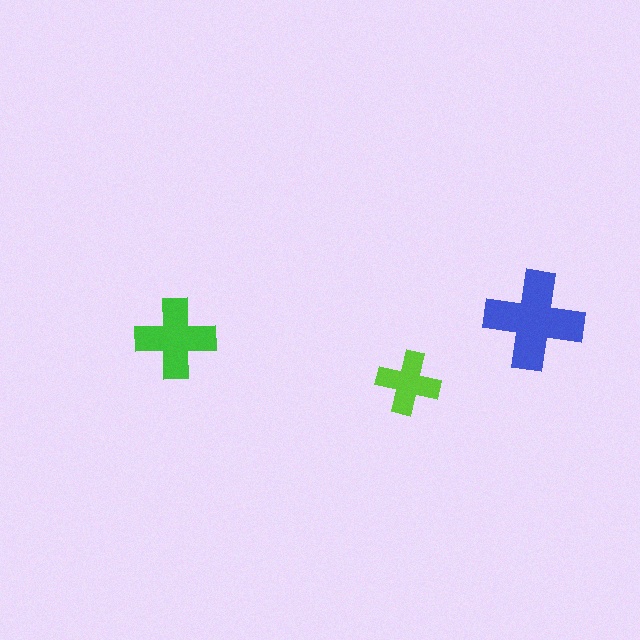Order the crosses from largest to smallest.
the blue one, the green one, the lime one.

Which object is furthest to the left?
The green cross is leftmost.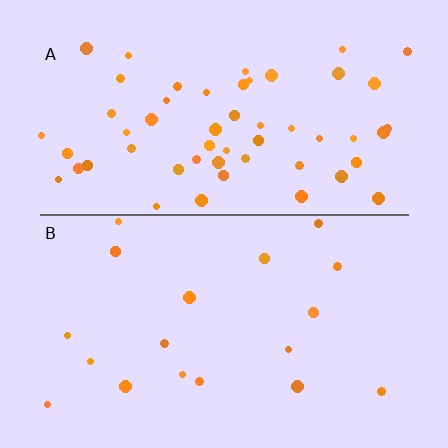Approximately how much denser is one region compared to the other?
Approximately 3.0× — region A over region B.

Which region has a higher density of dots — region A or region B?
A (the top).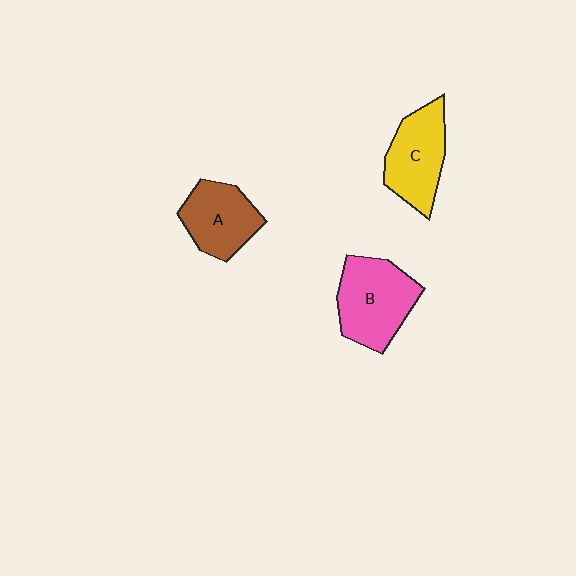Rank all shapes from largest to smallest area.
From largest to smallest: B (pink), C (yellow), A (brown).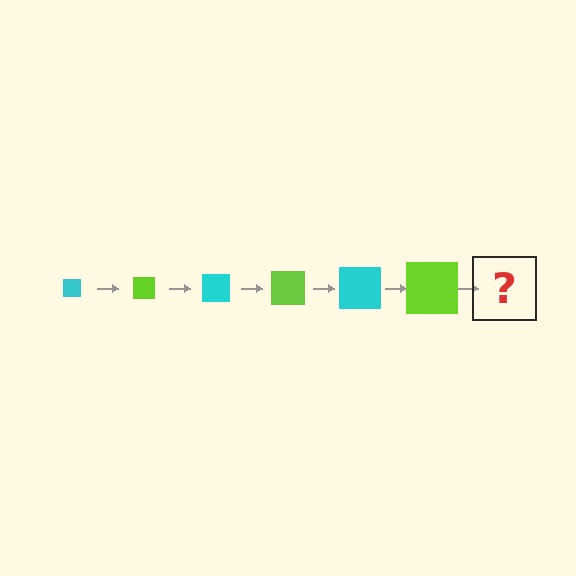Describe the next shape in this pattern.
It should be a cyan square, larger than the previous one.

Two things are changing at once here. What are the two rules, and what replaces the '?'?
The two rules are that the square grows larger each step and the color cycles through cyan and lime. The '?' should be a cyan square, larger than the previous one.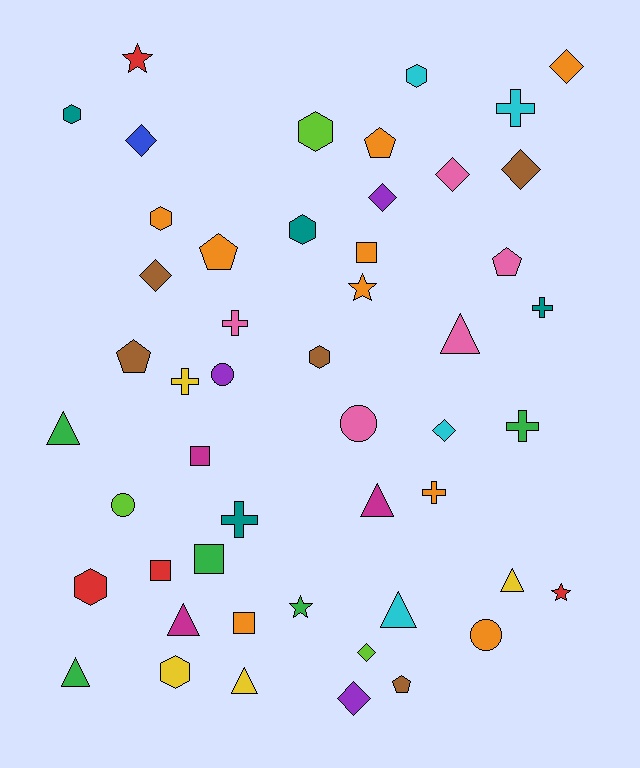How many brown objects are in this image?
There are 5 brown objects.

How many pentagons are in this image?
There are 5 pentagons.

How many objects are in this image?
There are 50 objects.